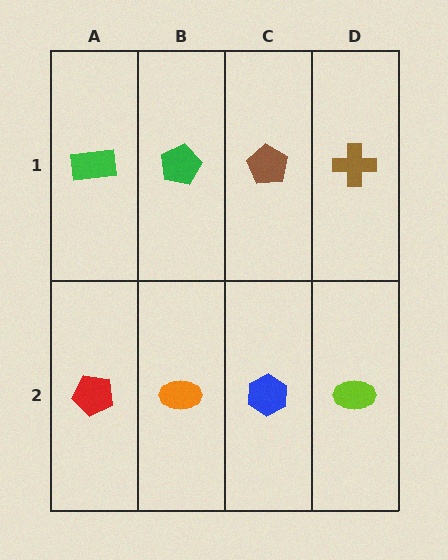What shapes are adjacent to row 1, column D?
A lime ellipse (row 2, column D), a brown pentagon (row 1, column C).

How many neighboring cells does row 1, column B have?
3.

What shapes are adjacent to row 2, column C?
A brown pentagon (row 1, column C), an orange ellipse (row 2, column B), a lime ellipse (row 2, column D).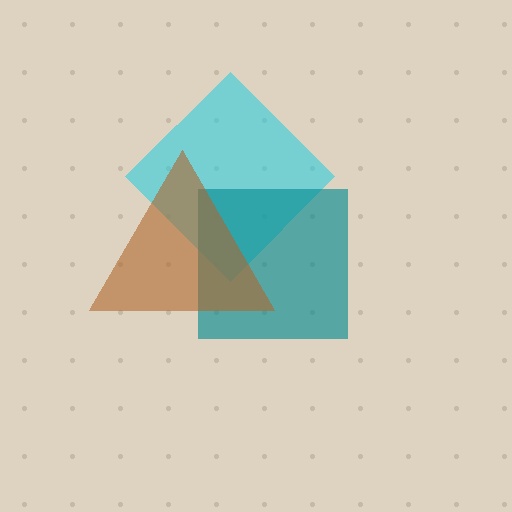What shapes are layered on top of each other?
The layered shapes are: a cyan diamond, a teal square, a brown triangle.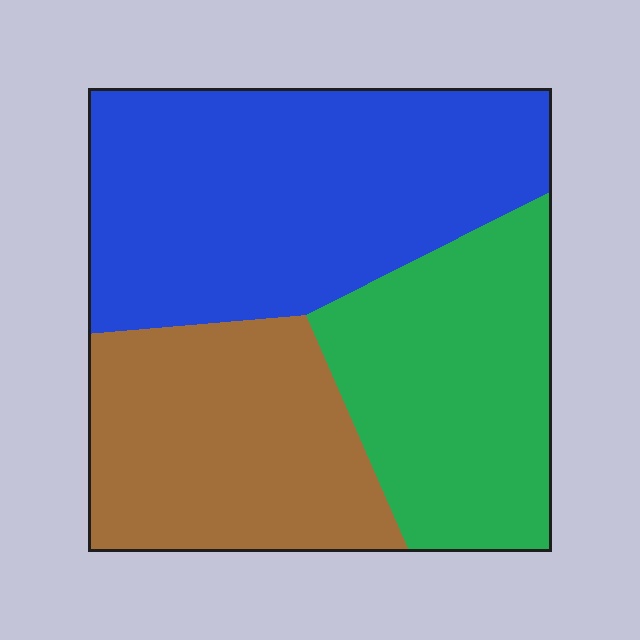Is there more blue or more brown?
Blue.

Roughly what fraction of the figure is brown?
Brown covers roughly 30% of the figure.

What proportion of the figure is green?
Green covers 28% of the figure.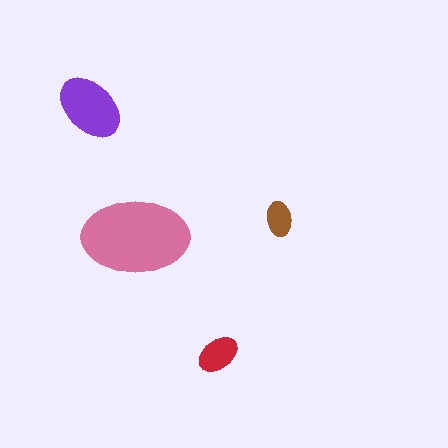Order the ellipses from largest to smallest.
the pink one, the purple one, the red one, the brown one.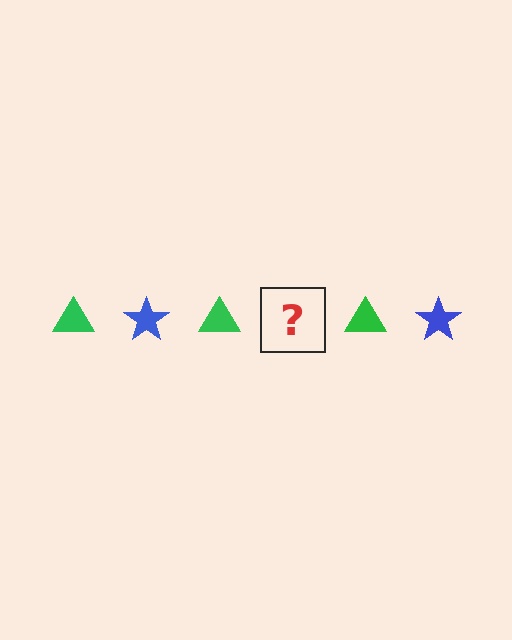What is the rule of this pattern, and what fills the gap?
The rule is that the pattern alternates between green triangle and blue star. The gap should be filled with a blue star.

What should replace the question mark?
The question mark should be replaced with a blue star.